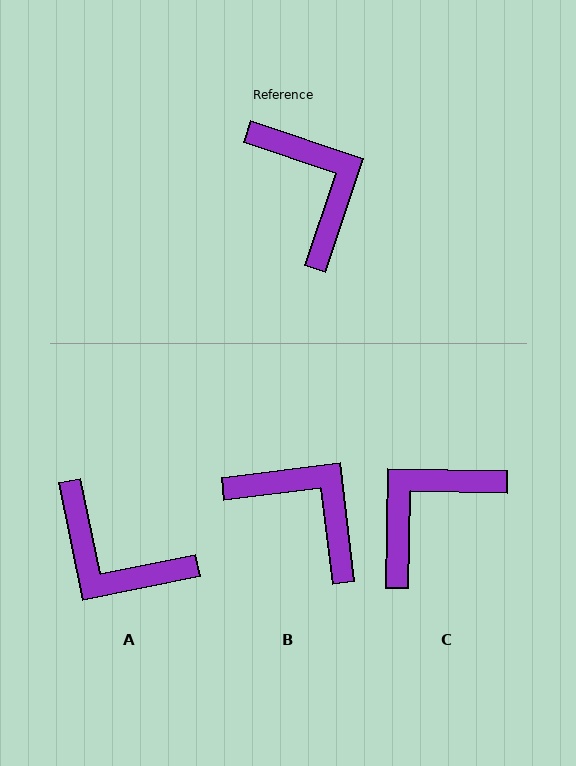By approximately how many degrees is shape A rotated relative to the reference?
Approximately 150 degrees clockwise.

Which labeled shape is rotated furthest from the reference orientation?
A, about 150 degrees away.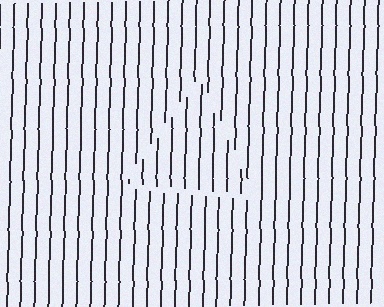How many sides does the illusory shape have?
3 sides — the line-ends trace a triangle.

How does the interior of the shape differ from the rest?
The interior of the shape contains the same grating, shifted by half a period — the contour is defined by the phase discontinuity where line-ends from the inner and outer gratings abut.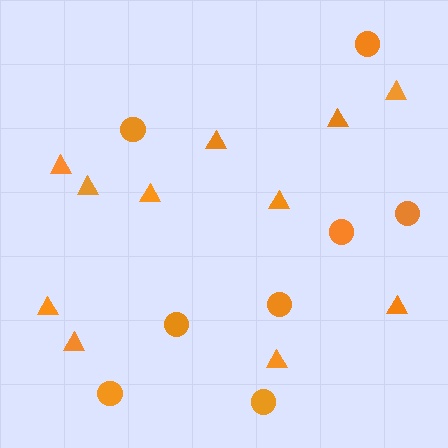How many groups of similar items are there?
There are 2 groups: one group of circles (8) and one group of triangles (11).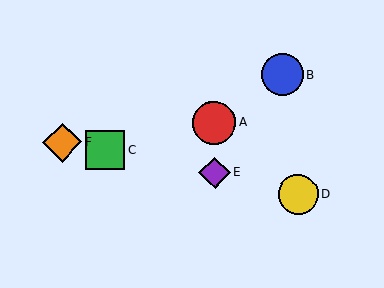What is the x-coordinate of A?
Object A is at x≈214.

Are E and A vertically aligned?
Yes, both are at x≈215.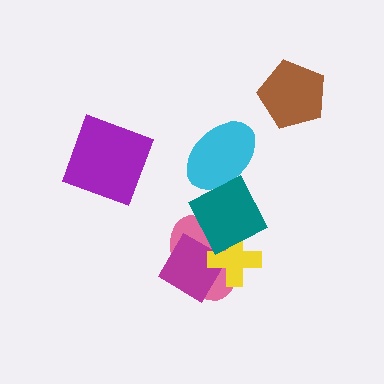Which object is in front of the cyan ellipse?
The teal diamond is in front of the cyan ellipse.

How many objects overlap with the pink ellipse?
3 objects overlap with the pink ellipse.